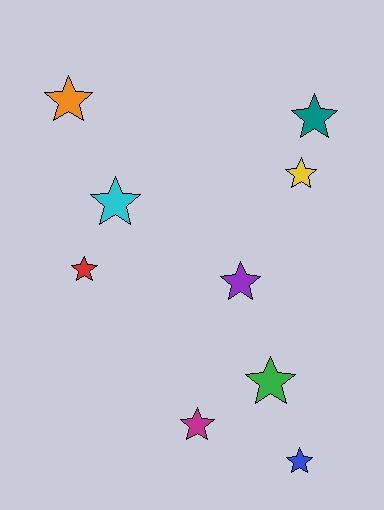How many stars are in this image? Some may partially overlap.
There are 9 stars.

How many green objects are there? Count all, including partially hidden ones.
There is 1 green object.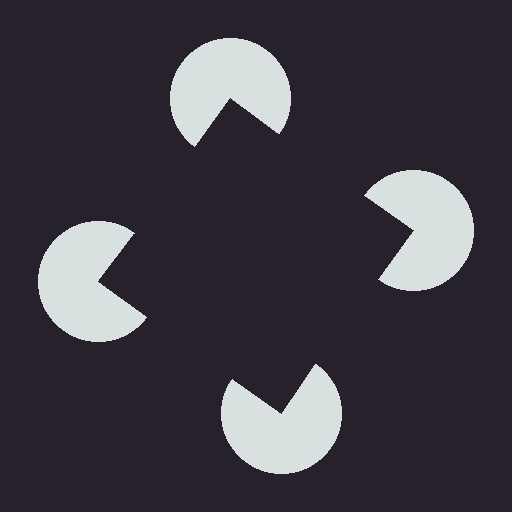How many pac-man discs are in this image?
There are 4 — one at each vertex of the illusory square.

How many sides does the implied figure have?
4 sides.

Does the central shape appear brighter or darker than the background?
It typically appears slightly darker than the background, even though no actual brightness change is drawn.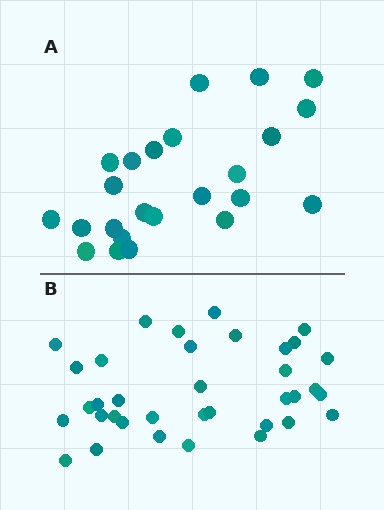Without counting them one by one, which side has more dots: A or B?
Region B (the bottom region) has more dots.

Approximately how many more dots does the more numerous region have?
Region B has roughly 12 or so more dots than region A.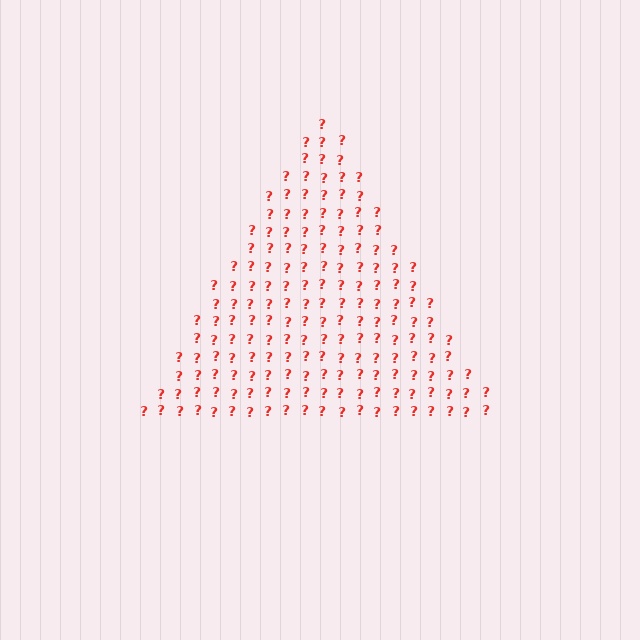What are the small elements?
The small elements are question marks.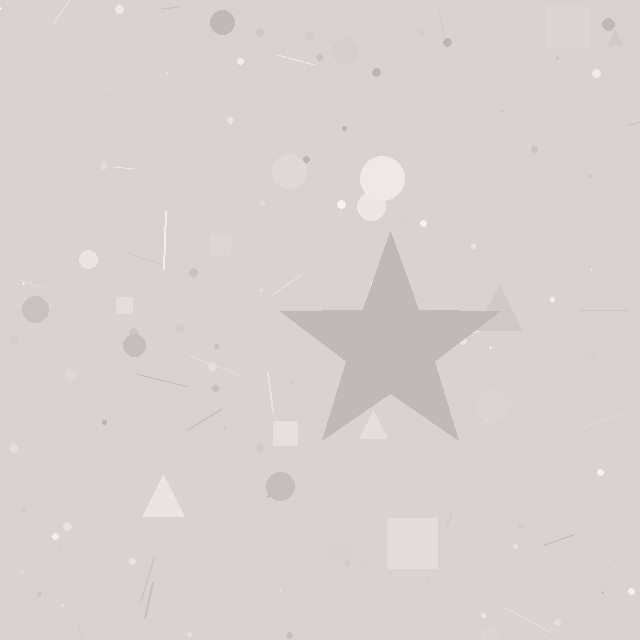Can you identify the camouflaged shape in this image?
The camouflaged shape is a star.